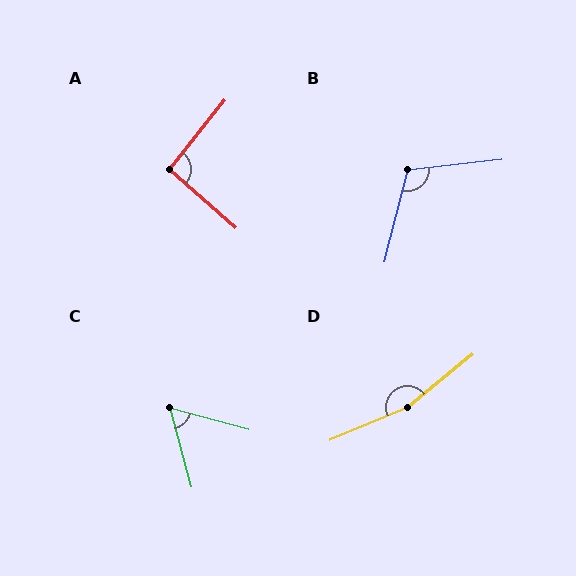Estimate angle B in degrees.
Approximately 111 degrees.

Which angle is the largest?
D, at approximately 164 degrees.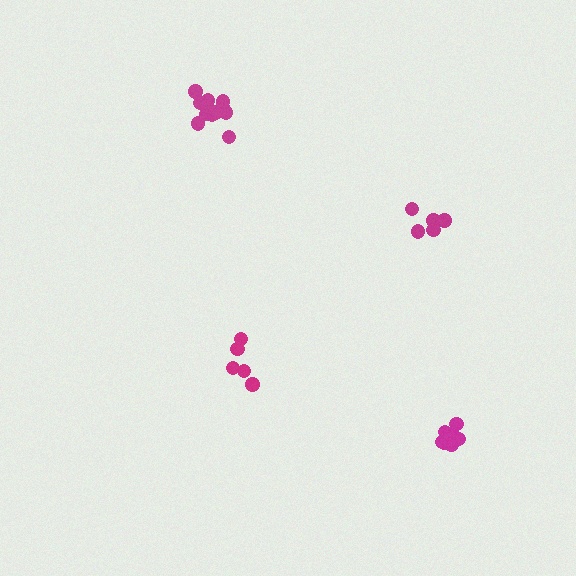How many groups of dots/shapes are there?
There are 4 groups.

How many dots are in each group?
Group 1: 5 dots, Group 2: 11 dots, Group 3: 7 dots, Group 4: 5 dots (28 total).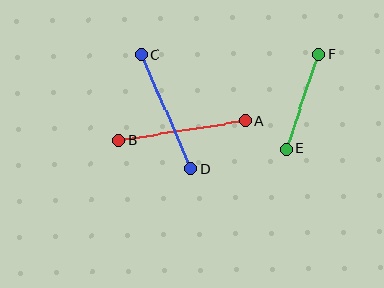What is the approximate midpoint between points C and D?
The midpoint is at approximately (166, 112) pixels.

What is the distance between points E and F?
The distance is approximately 100 pixels.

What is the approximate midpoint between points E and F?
The midpoint is at approximately (302, 102) pixels.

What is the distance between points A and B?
The distance is approximately 128 pixels.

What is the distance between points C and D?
The distance is approximately 125 pixels.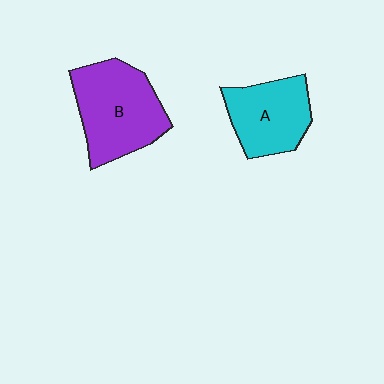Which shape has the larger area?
Shape B (purple).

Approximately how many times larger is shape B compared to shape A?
Approximately 1.3 times.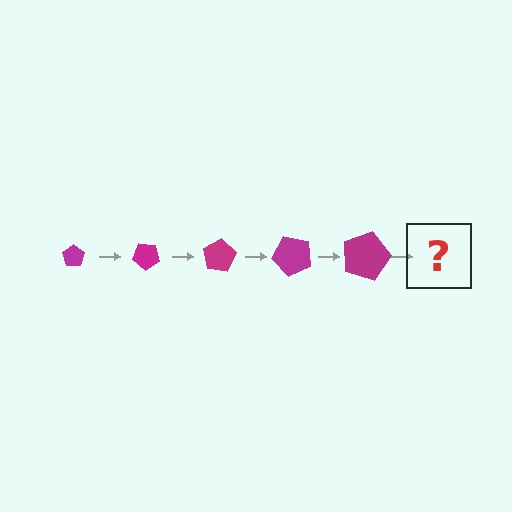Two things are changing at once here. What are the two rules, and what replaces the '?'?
The two rules are that the pentagon grows larger each step and it rotates 40 degrees each step. The '?' should be a pentagon, larger than the previous one and rotated 200 degrees from the start.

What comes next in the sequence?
The next element should be a pentagon, larger than the previous one and rotated 200 degrees from the start.